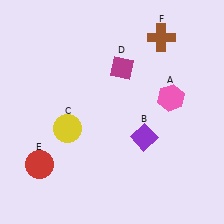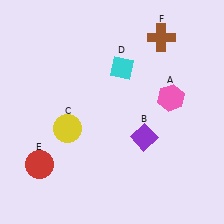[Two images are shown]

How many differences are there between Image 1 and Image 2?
There is 1 difference between the two images.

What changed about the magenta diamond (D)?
In Image 1, D is magenta. In Image 2, it changed to cyan.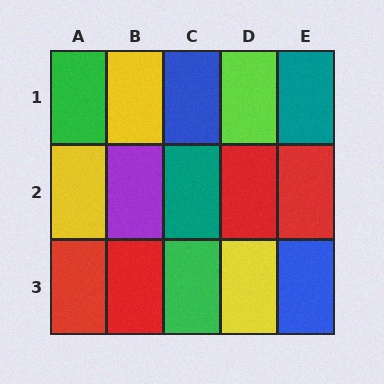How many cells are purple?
1 cell is purple.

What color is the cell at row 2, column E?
Red.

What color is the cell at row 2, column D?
Red.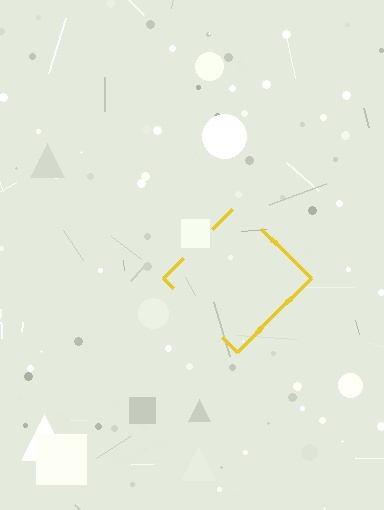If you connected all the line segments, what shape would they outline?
They would outline a diamond.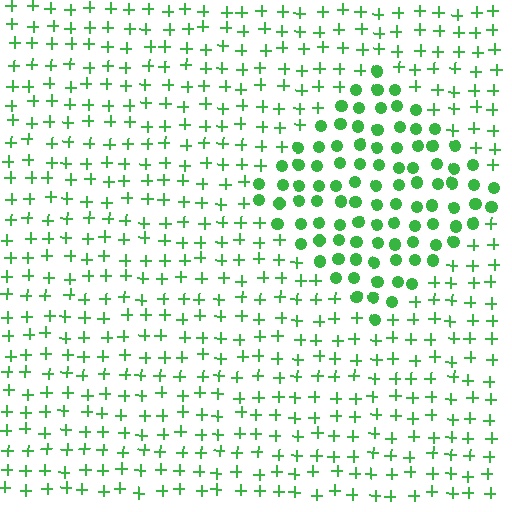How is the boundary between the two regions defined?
The boundary is defined by a change in element shape: circles inside vs. plus signs outside. All elements share the same color and spacing.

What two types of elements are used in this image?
The image uses circles inside the diamond region and plus signs outside it.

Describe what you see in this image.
The image is filled with small green elements arranged in a uniform grid. A diamond-shaped region contains circles, while the surrounding area contains plus signs. The boundary is defined purely by the change in element shape.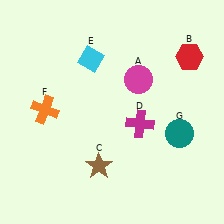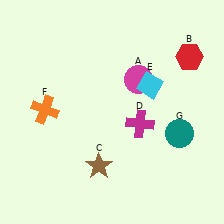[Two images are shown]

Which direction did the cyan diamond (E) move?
The cyan diamond (E) moved right.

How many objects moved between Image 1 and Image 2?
1 object moved between the two images.